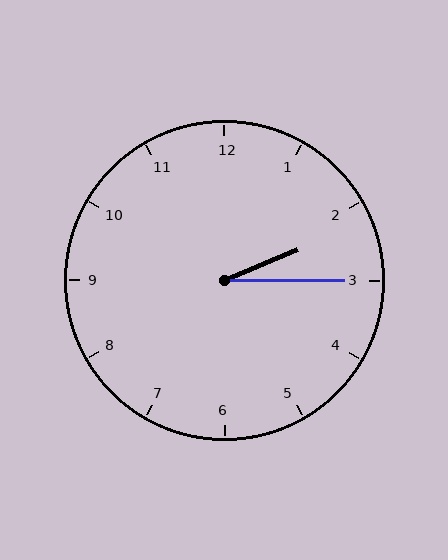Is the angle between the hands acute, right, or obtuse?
It is acute.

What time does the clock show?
2:15.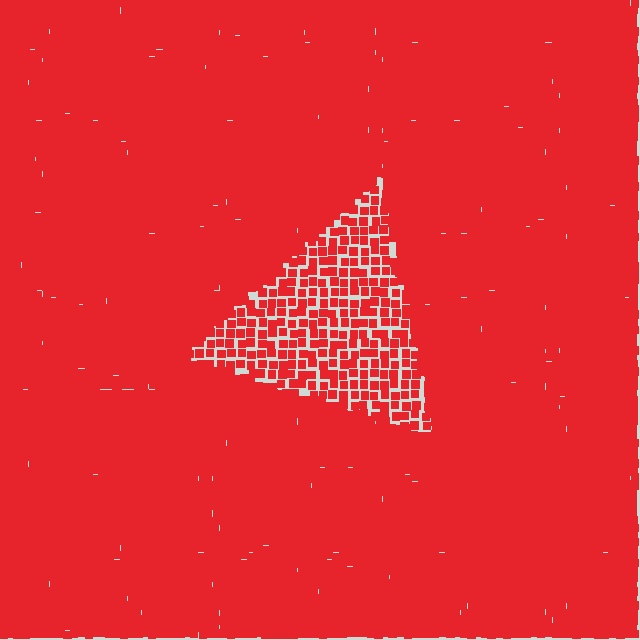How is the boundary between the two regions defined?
The boundary is defined by a change in element density (approximately 2.1x ratio). All elements are the same color, size, and shape.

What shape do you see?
I see a triangle.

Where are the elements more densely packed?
The elements are more densely packed outside the triangle boundary.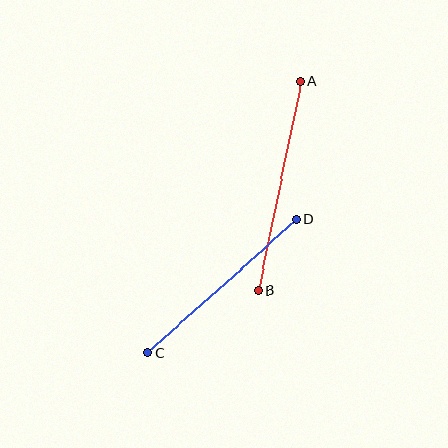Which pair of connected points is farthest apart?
Points A and B are farthest apart.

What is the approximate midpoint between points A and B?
The midpoint is at approximately (280, 186) pixels.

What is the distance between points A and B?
The distance is approximately 213 pixels.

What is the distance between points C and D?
The distance is approximately 199 pixels.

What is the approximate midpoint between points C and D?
The midpoint is at approximately (222, 286) pixels.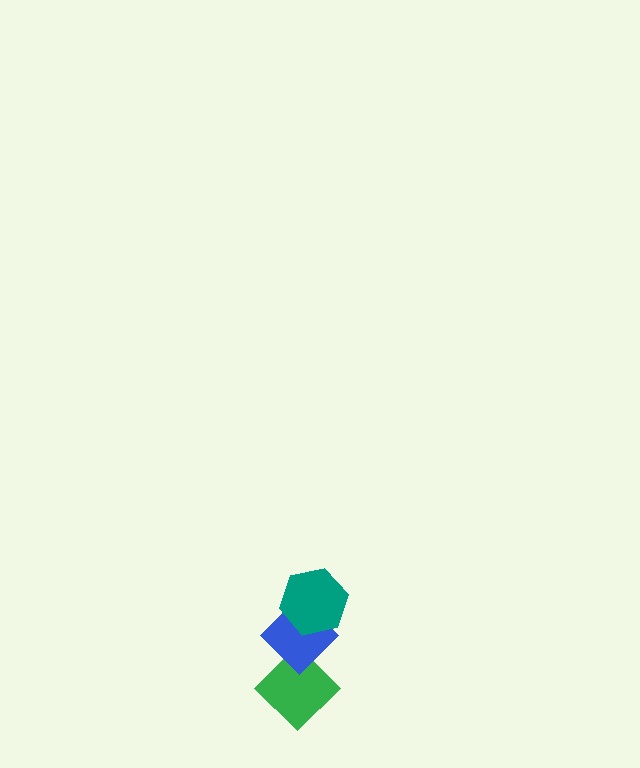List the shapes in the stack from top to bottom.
From top to bottom: the teal hexagon, the blue diamond, the green diamond.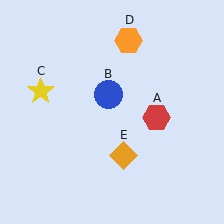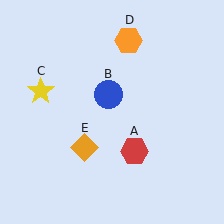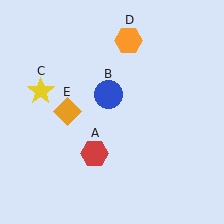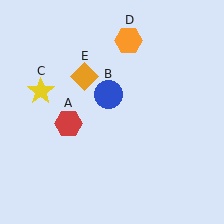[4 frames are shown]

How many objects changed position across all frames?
2 objects changed position: red hexagon (object A), orange diamond (object E).